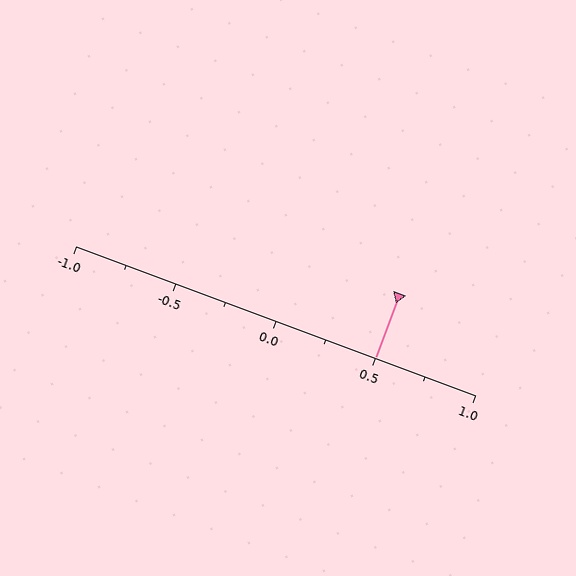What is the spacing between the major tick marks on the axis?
The major ticks are spaced 0.5 apart.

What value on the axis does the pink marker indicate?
The marker indicates approximately 0.5.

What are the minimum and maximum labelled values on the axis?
The axis runs from -1.0 to 1.0.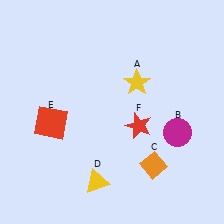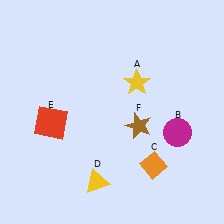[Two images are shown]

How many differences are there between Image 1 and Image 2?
There is 1 difference between the two images.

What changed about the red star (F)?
In Image 1, F is red. In Image 2, it changed to brown.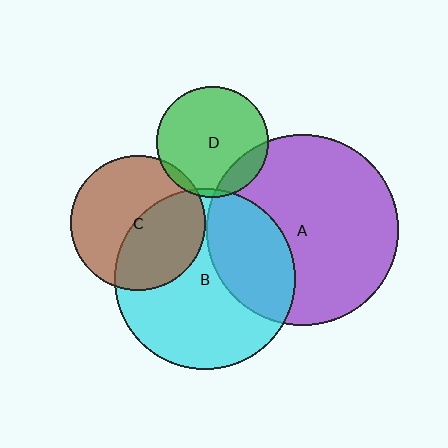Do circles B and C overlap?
Yes.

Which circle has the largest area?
Circle A (purple).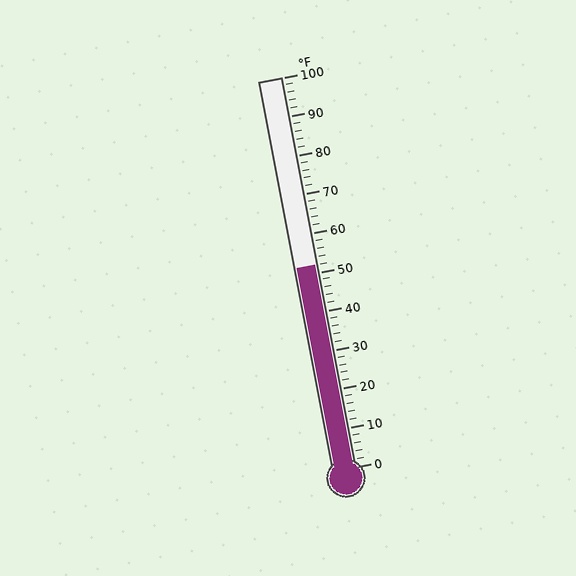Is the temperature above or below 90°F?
The temperature is below 90°F.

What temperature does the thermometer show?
The thermometer shows approximately 52°F.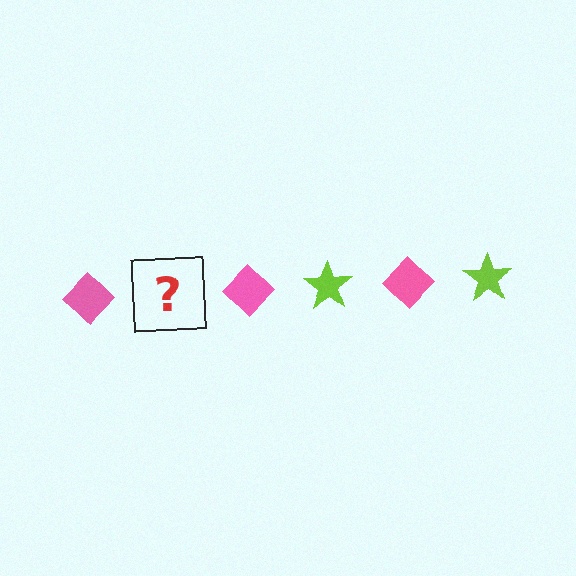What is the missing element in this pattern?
The missing element is a lime star.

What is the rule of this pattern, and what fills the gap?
The rule is that the pattern alternates between pink diamond and lime star. The gap should be filled with a lime star.